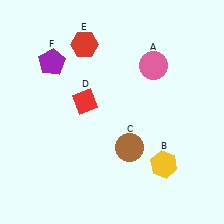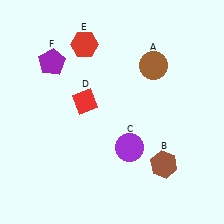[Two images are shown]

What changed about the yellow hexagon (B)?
In Image 1, B is yellow. In Image 2, it changed to brown.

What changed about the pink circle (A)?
In Image 1, A is pink. In Image 2, it changed to brown.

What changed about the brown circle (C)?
In Image 1, C is brown. In Image 2, it changed to purple.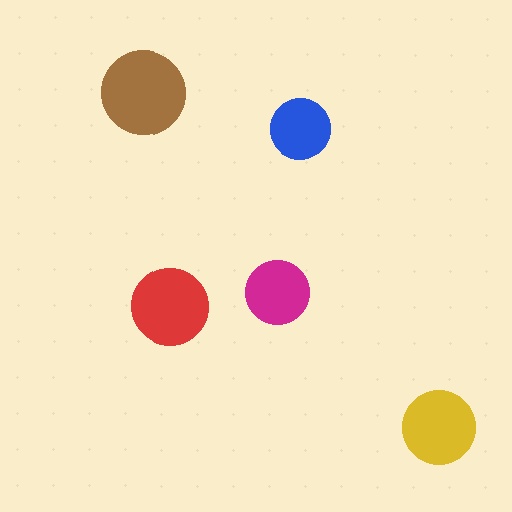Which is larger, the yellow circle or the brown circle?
The brown one.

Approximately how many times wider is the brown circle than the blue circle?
About 1.5 times wider.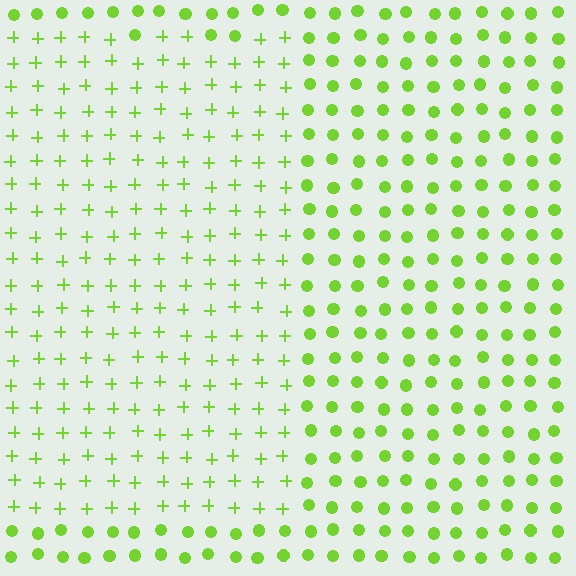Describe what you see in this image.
The image is filled with small lime elements arranged in a uniform grid. A rectangle-shaped region contains plus signs, while the surrounding area contains circles. The boundary is defined purely by the change in element shape.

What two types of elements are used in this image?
The image uses plus signs inside the rectangle region and circles outside it.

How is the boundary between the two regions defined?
The boundary is defined by a change in element shape: plus signs inside vs. circles outside. All elements share the same color and spacing.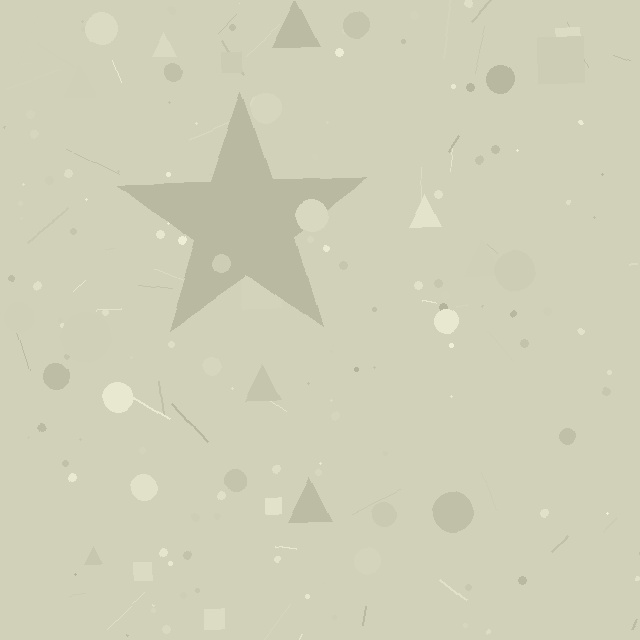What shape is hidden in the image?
A star is hidden in the image.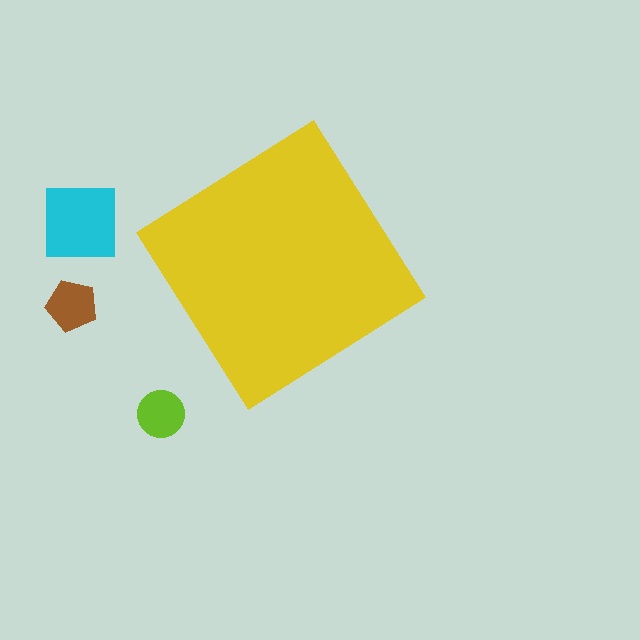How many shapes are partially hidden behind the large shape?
0 shapes are partially hidden.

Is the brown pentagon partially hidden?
No, the brown pentagon is fully visible.